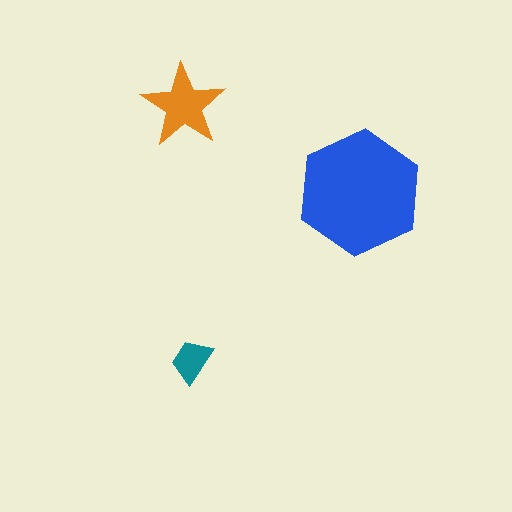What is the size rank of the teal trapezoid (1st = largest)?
3rd.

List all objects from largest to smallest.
The blue hexagon, the orange star, the teal trapezoid.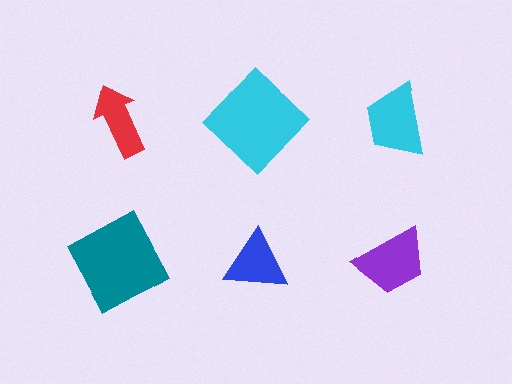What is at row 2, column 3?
A purple trapezoid.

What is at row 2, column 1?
A teal square.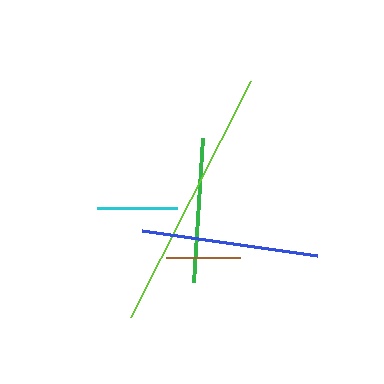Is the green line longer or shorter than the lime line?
The lime line is longer than the green line.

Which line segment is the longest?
The lime line is the longest at approximately 264 pixels.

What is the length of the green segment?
The green segment is approximately 144 pixels long.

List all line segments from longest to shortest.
From longest to shortest: lime, blue, green, cyan, brown.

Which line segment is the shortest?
The brown line is the shortest at approximately 74 pixels.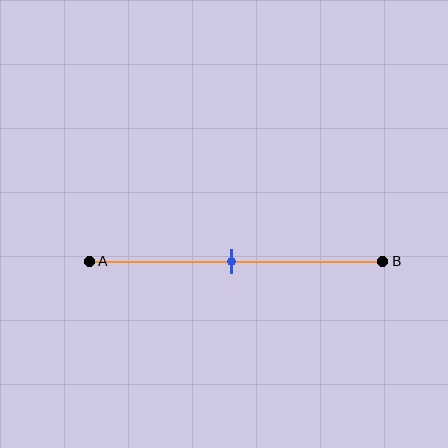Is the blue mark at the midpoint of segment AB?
Yes, the mark is approximately at the midpoint.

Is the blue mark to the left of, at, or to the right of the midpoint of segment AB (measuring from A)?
The blue mark is approximately at the midpoint of segment AB.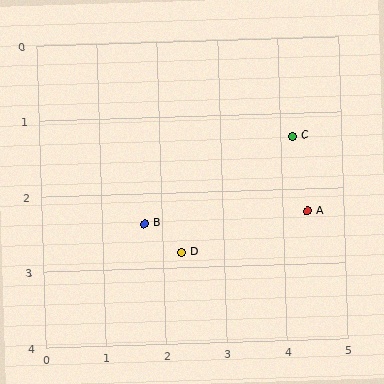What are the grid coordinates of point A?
Point A is at approximately (4.4, 2.3).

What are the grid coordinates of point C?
Point C is at approximately (4.2, 1.3).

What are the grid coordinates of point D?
Point D is at approximately (2.3, 2.8).